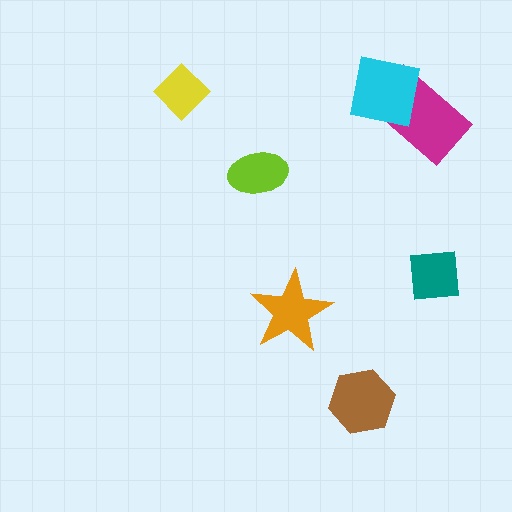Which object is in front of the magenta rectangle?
The cyan square is in front of the magenta rectangle.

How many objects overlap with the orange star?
0 objects overlap with the orange star.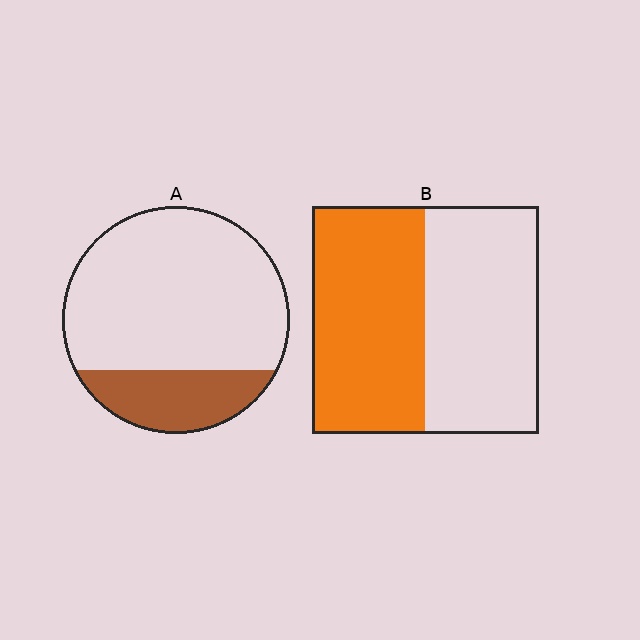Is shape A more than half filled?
No.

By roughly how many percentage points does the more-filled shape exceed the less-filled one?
By roughly 25 percentage points (B over A).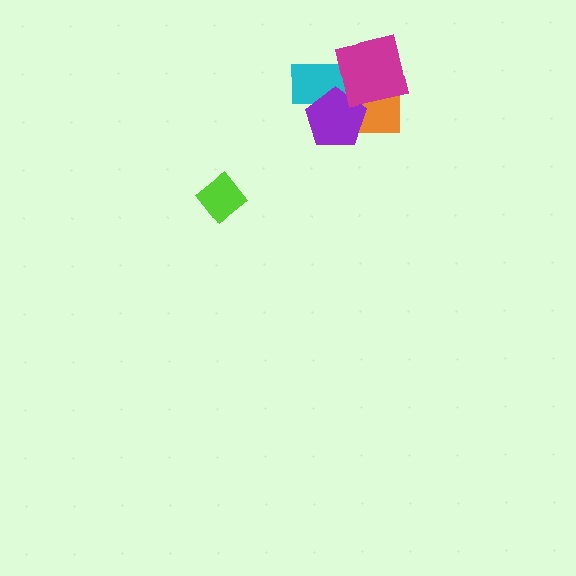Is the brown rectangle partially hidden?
Yes, it is partially covered by another shape.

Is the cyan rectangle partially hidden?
Yes, it is partially covered by another shape.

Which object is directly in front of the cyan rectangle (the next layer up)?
The orange rectangle is directly in front of the cyan rectangle.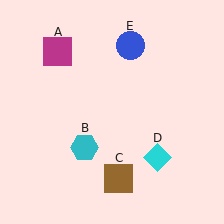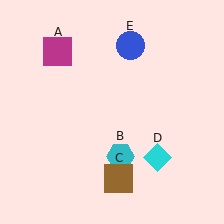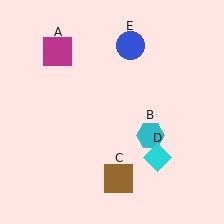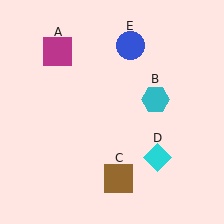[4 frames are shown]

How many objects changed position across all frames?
1 object changed position: cyan hexagon (object B).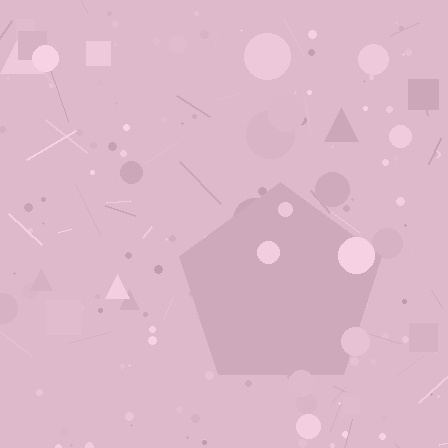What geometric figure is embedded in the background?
A pentagon is embedded in the background.